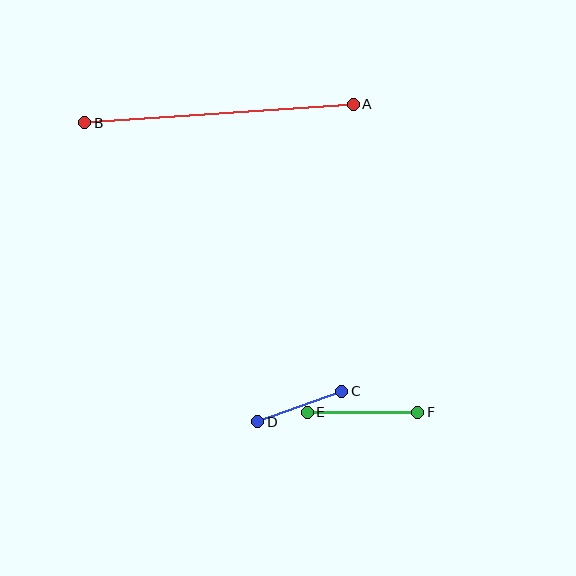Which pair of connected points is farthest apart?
Points A and B are farthest apart.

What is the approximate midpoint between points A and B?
The midpoint is at approximately (219, 113) pixels.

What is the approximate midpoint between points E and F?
The midpoint is at approximately (362, 412) pixels.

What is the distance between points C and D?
The distance is approximately 89 pixels.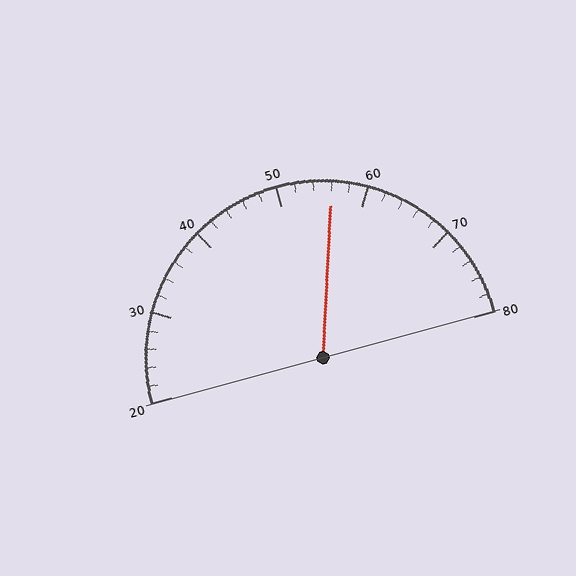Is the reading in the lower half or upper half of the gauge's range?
The reading is in the upper half of the range (20 to 80).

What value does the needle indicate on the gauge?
The needle indicates approximately 56.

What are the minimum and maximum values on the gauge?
The gauge ranges from 20 to 80.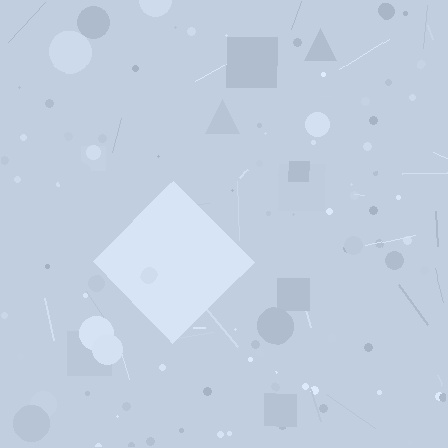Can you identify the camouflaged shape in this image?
The camouflaged shape is a diamond.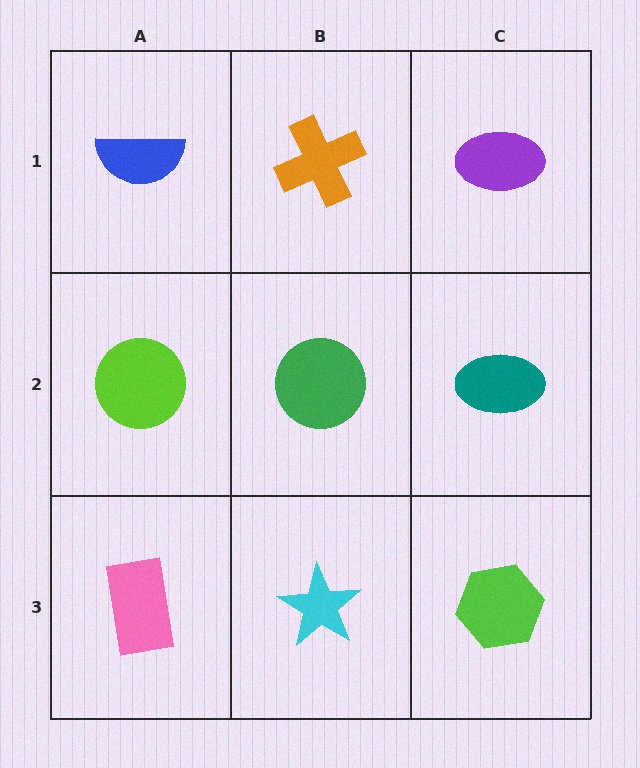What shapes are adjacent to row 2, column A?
A blue semicircle (row 1, column A), a pink rectangle (row 3, column A), a green circle (row 2, column B).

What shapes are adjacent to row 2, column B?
An orange cross (row 1, column B), a cyan star (row 3, column B), a lime circle (row 2, column A), a teal ellipse (row 2, column C).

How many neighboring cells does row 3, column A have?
2.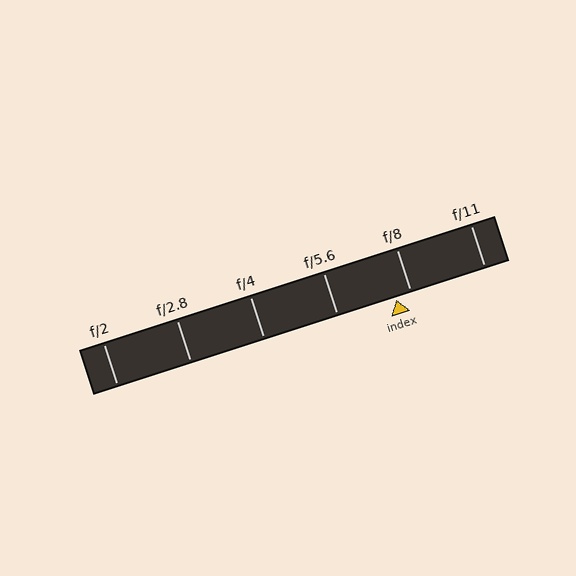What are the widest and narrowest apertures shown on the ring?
The widest aperture shown is f/2 and the narrowest is f/11.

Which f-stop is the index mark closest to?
The index mark is closest to f/8.